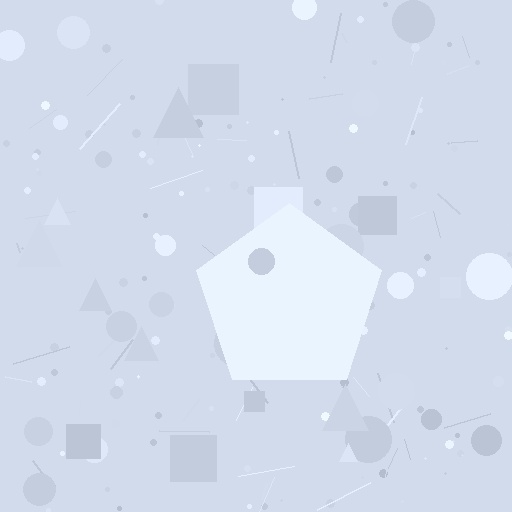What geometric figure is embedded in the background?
A pentagon is embedded in the background.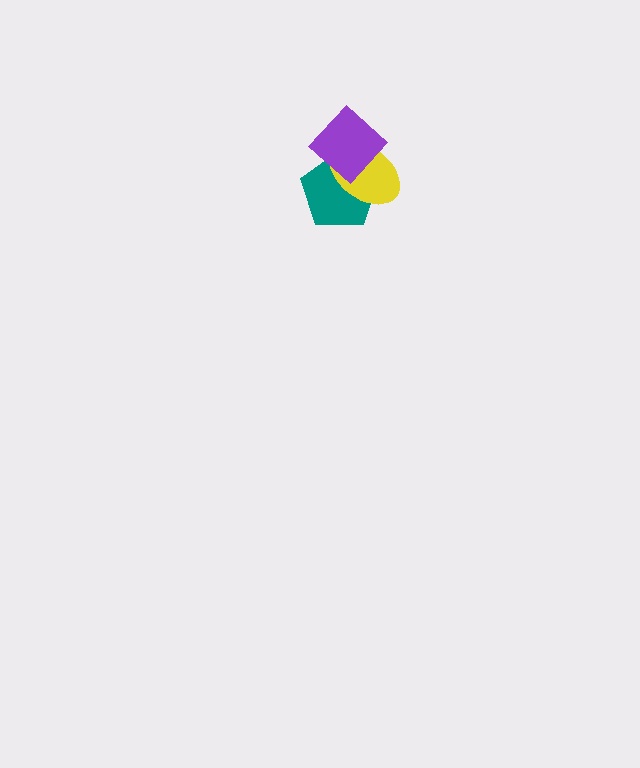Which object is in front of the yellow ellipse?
The purple diamond is in front of the yellow ellipse.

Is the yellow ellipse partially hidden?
Yes, it is partially covered by another shape.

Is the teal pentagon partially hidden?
Yes, it is partially covered by another shape.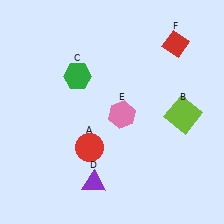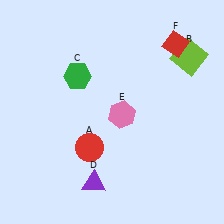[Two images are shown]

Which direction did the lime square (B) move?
The lime square (B) moved up.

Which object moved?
The lime square (B) moved up.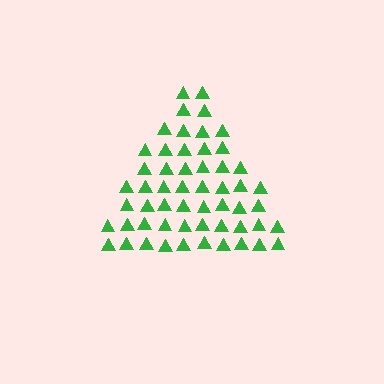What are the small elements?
The small elements are triangles.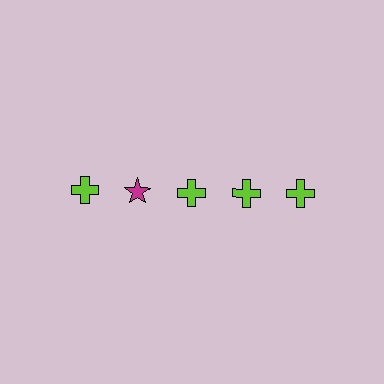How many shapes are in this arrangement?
There are 5 shapes arranged in a grid pattern.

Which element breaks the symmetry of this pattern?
The magenta star in the top row, second from left column breaks the symmetry. All other shapes are lime crosses.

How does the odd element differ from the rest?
It differs in both color (magenta instead of lime) and shape (star instead of cross).